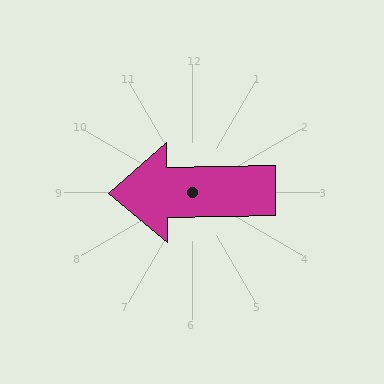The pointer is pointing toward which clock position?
Roughly 9 o'clock.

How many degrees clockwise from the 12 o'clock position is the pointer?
Approximately 269 degrees.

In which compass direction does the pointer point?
West.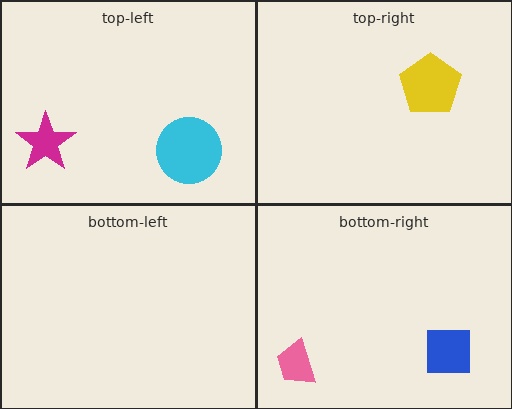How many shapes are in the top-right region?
1.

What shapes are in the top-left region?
The magenta star, the cyan circle.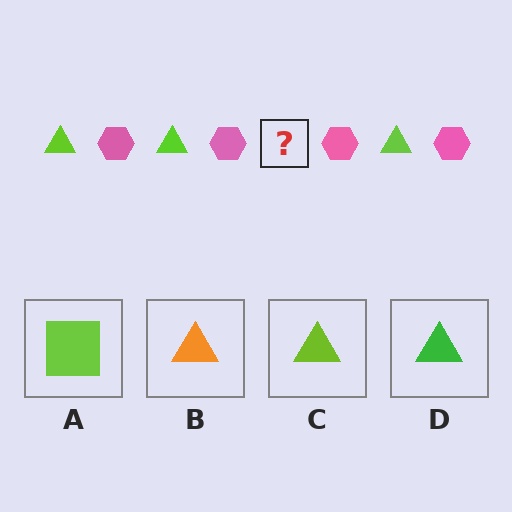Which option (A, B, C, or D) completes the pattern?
C.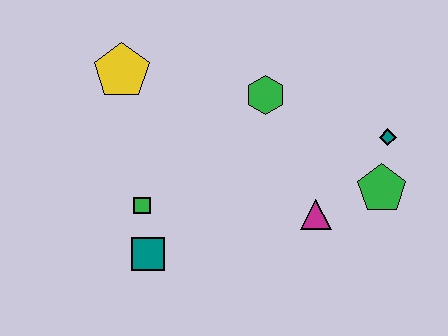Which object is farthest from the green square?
The teal diamond is farthest from the green square.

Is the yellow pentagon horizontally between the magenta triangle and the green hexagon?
No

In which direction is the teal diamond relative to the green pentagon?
The teal diamond is above the green pentagon.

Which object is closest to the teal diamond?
The green pentagon is closest to the teal diamond.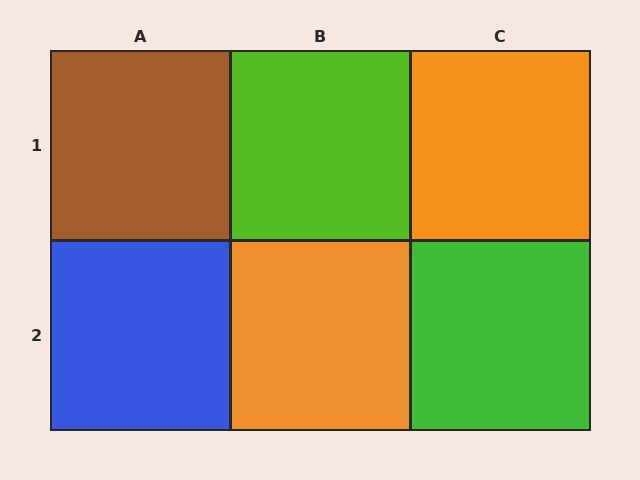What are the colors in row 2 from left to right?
Blue, orange, green.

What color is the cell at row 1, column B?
Lime.